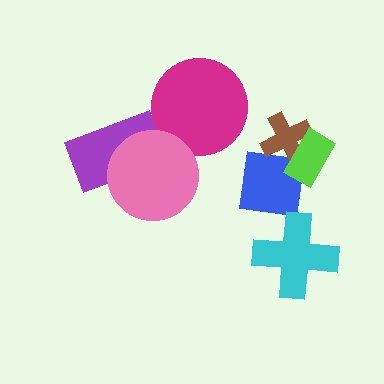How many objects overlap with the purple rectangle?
1 object overlaps with the purple rectangle.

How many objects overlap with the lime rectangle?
2 objects overlap with the lime rectangle.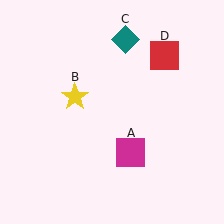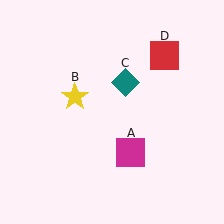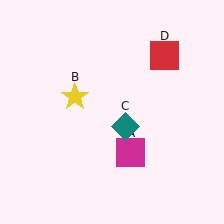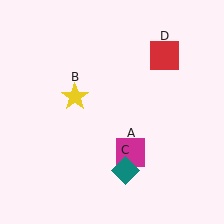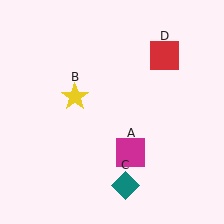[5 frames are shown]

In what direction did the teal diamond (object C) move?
The teal diamond (object C) moved down.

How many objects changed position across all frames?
1 object changed position: teal diamond (object C).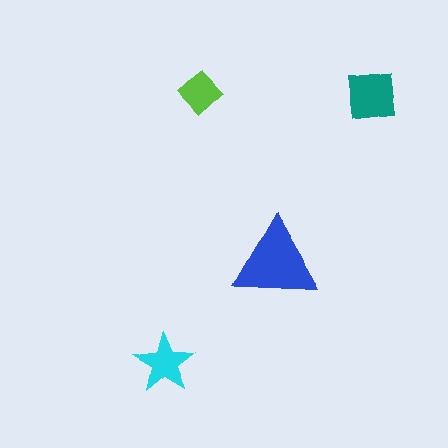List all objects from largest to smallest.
The blue triangle, the teal square, the cyan star, the lime diamond.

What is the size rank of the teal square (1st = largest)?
2nd.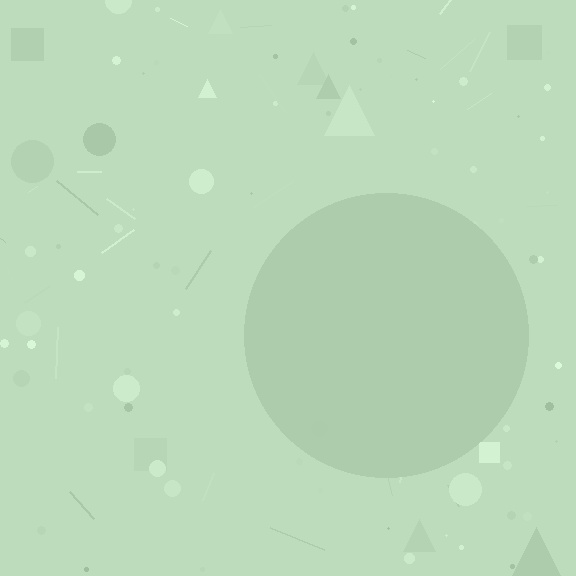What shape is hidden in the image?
A circle is hidden in the image.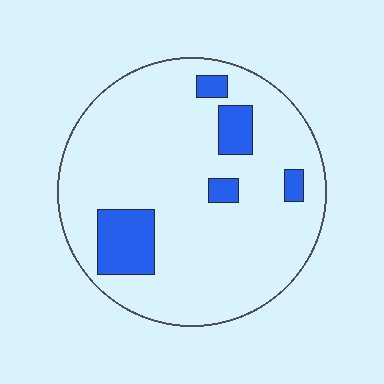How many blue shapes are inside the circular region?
5.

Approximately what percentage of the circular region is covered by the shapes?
Approximately 15%.